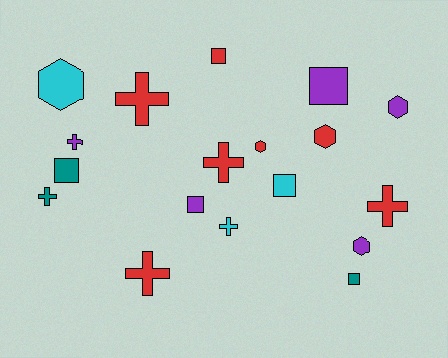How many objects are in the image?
There are 18 objects.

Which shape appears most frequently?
Cross, with 7 objects.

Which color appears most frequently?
Red, with 7 objects.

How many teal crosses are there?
There is 1 teal cross.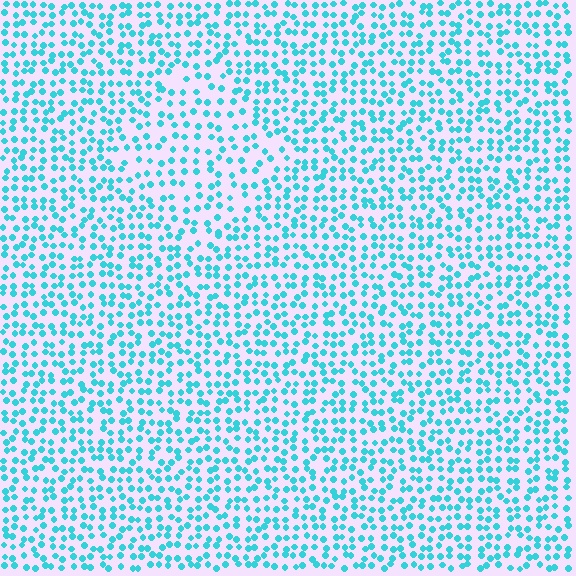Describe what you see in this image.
The image contains small cyan elements arranged at two different densities. A diamond-shaped region is visible where the elements are less densely packed than the surrounding area.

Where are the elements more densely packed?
The elements are more densely packed outside the diamond boundary.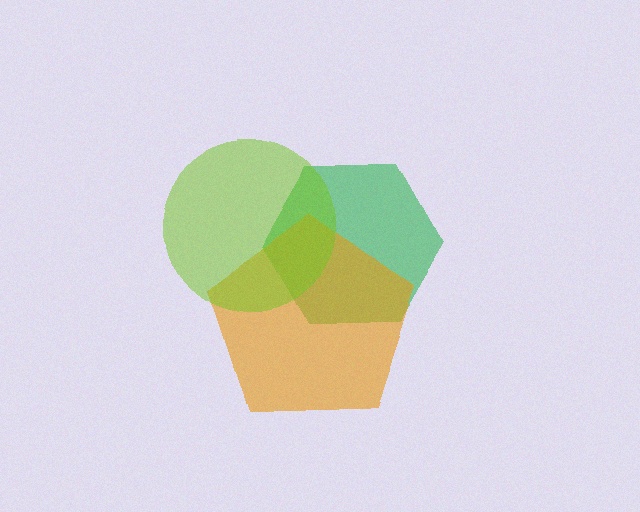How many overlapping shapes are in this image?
There are 3 overlapping shapes in the image.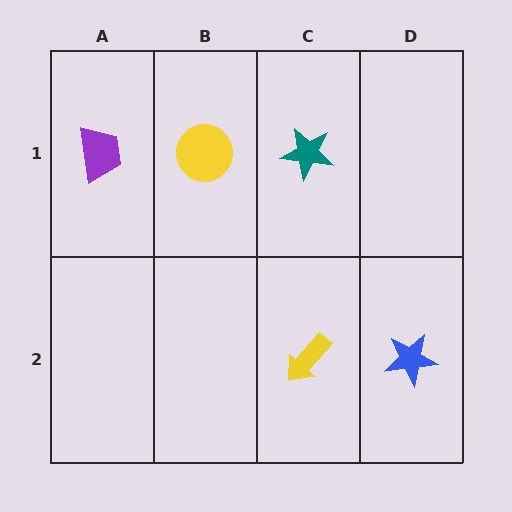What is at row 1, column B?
A yellow circle.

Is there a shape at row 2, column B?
No, that cell is empty.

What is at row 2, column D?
A blue star.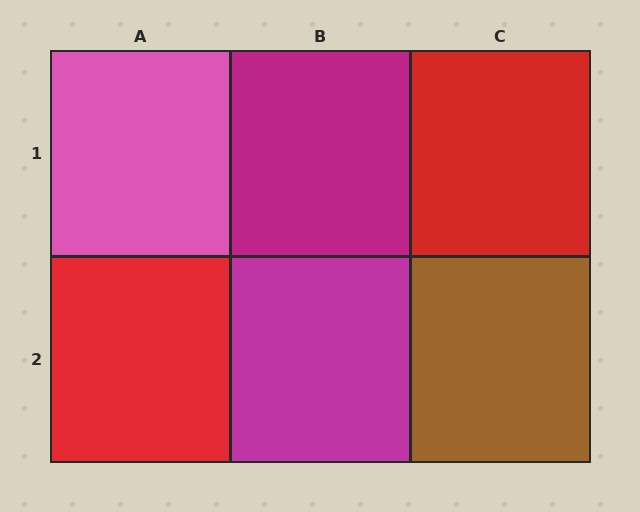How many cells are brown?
1 cell is brown.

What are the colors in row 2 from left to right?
Red, magenta, brown.